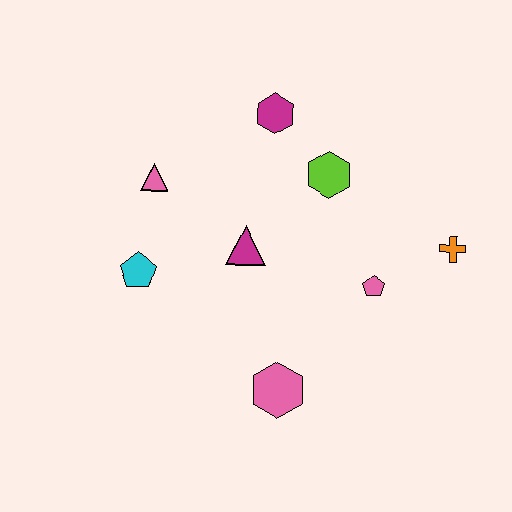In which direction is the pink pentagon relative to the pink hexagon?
The pink pentagon is above the pink hexagon.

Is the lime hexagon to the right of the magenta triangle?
Yes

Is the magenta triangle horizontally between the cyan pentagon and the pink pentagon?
Yes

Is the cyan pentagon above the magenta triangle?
No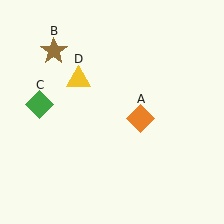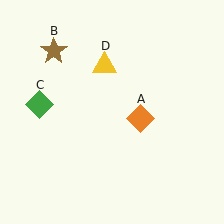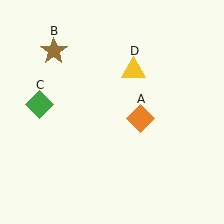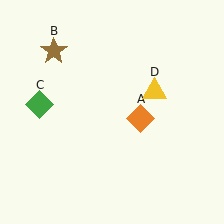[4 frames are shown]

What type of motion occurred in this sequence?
The yellow triangle (object D) rotated clockwise around the center of the scene.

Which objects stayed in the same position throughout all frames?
Orange diamond (object A) and brown star (object B) and green diamond (object C) remained stationary.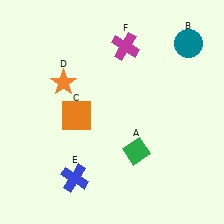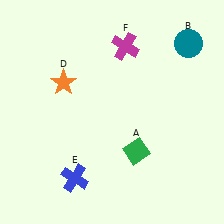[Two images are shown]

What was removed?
The orange square (C) was removed in Image 2.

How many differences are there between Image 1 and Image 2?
There is 1 difference between the two images.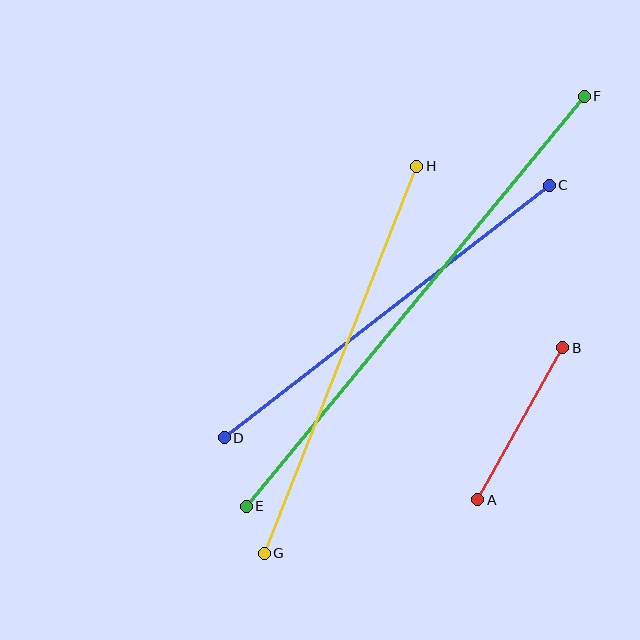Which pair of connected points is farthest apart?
Points E and F are farthest apart.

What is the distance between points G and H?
The distance is approximately 416 pixels.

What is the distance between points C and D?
The distance is approximately 412 pixels.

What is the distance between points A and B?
The distance is approximately 174 pixels.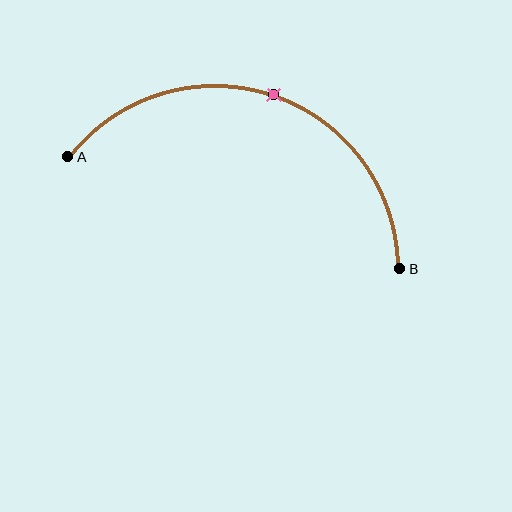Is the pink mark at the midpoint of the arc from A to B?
Yes. The pink mark lies on the arc at equal arc-length from both A and B — it is the arc midpoint.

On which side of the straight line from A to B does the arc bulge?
The arc bulges above the straight line connecting A and B.